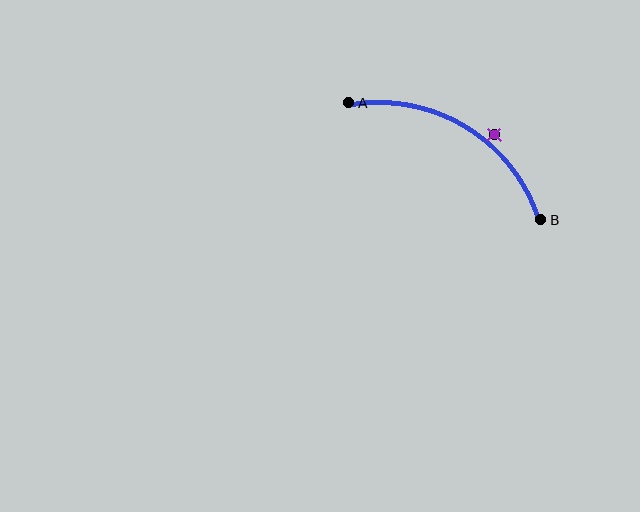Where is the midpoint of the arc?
The arc midpoint is the point on the curve farthest from the straight line joining A and B. It sits above that line.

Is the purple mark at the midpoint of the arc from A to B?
No — the purple mark does not lie on the arc at all. It sits slightly outside the curve.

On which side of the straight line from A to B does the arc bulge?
The arc bulges above the straight line connecting A and B.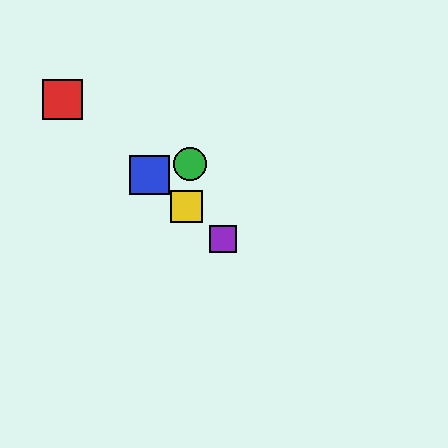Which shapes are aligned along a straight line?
The red square, the blue square, the yellow square, the purple square are aligned along a straight line.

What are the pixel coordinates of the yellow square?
The yellow square is at (186, 207).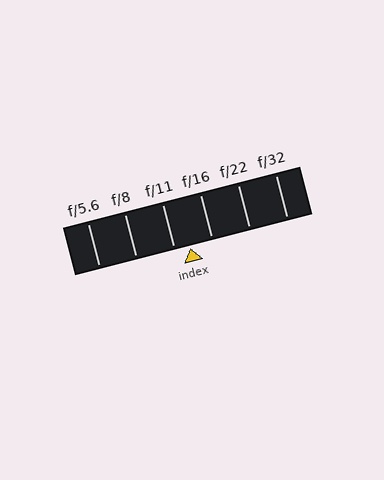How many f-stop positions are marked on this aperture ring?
There are 6 f-stop positions marked.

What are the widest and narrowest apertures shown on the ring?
The widest aperture shown is f/5.6 and the narrowest is f/32.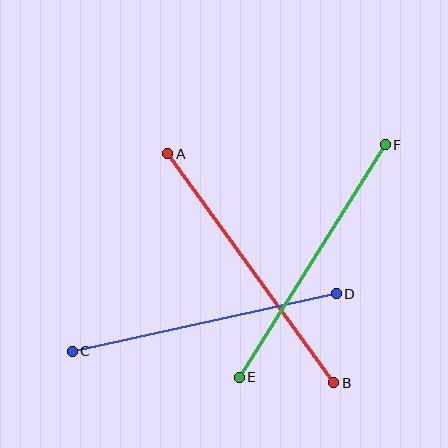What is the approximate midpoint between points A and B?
The midpoint is at approximately (251, 268) pixels.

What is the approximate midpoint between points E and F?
The midpoint is at approximately (312, 261) pixels.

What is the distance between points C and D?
The distance is approximately 270 pixels.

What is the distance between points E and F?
The distance is approximately 275 pixels.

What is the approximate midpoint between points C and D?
The midpoint is at approximately (204, 322) pixels.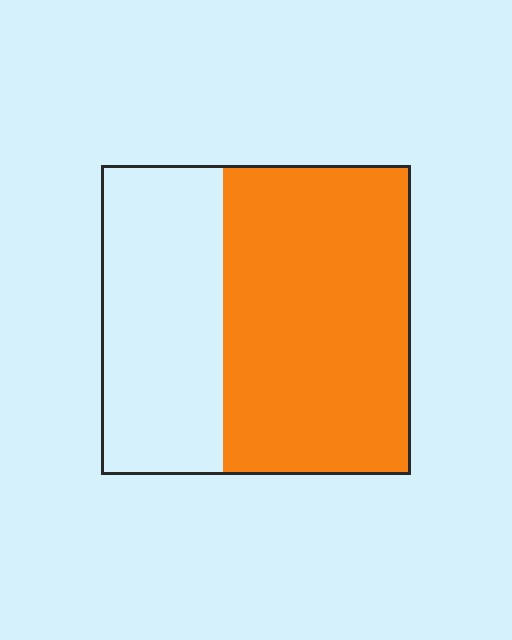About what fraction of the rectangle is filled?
About three fifths (3/5).